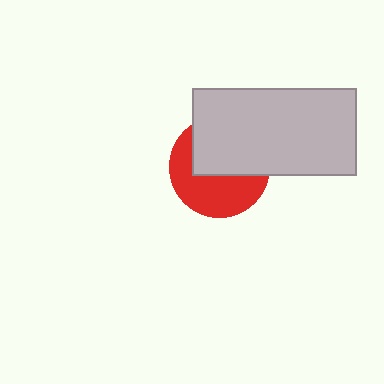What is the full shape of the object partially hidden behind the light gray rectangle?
The partially hidden object is a red circle.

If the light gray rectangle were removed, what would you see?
You would see the complete red circle.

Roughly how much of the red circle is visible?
About half of it is visible (roughly 50%).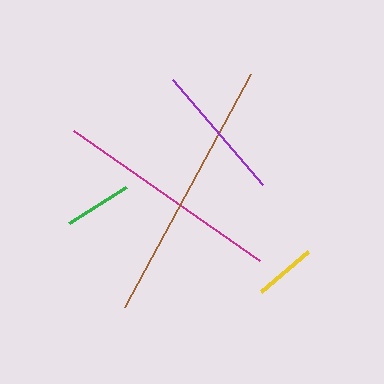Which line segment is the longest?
The brown line is the longest at approximately 265 pixels.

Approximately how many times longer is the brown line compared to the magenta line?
The brown line is approximately 1.2 times the length of the magenta line.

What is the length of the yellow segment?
The yellow segment is approximately 62 pixels long.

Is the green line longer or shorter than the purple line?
The purple line is longer than the green line.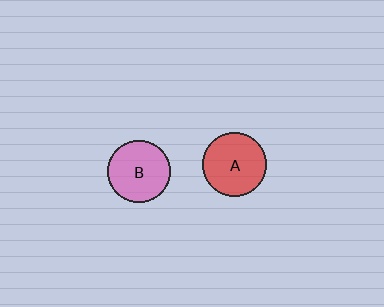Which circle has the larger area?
Circle A (red).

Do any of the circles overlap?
No, none of the circles overlap.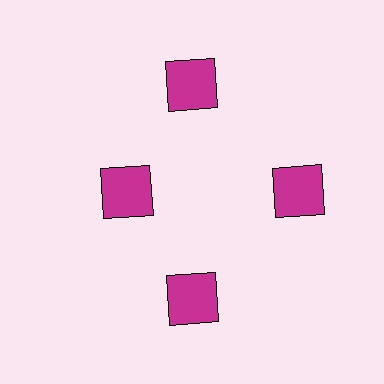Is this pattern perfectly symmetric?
No. The 4 magenta squares are arranged in a ring, but one element near the 9 o'clock position is pulled inward toward the center, breaking the 4-fold rotational symmetry.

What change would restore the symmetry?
The symmetry would be restored by moving it outward, back onto the ring so that all 4 squares sit at equal angles and equal distance from the center.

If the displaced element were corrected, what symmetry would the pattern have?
It would have 4-fold rotational symmetry — the pattern would map onto itself every 90 degrees.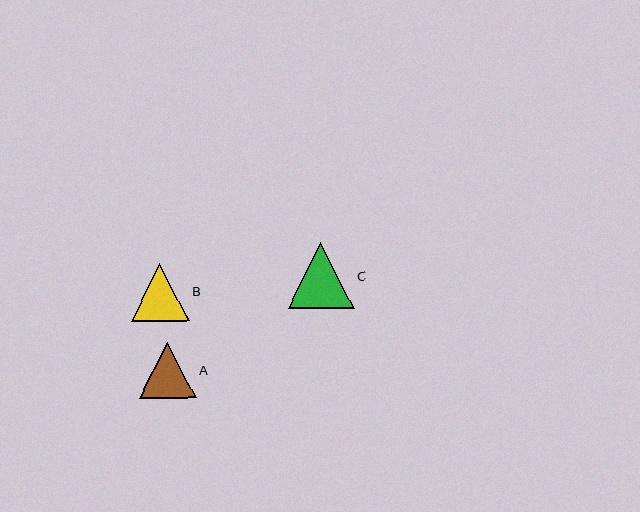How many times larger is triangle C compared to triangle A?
Triangle C is approximately 1.2 times the size of triangle A.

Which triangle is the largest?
Triangle C is the largest with a size of approximately 66 pixels.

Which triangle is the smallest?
Triangle A is the smallest with a size of approximately 57 pixels.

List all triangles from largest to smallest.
From largest to smallest: C, B, A.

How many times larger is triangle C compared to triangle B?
Triangle C is approximately 1.2 times the size of triangle B.